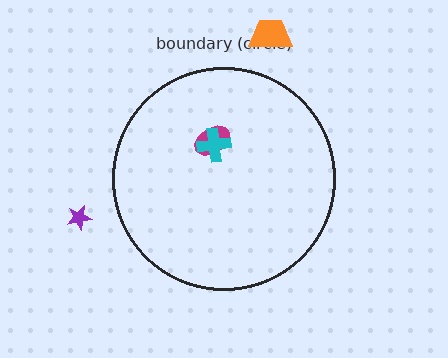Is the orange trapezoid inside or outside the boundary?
Outside.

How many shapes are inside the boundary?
2 inside, 2 outside.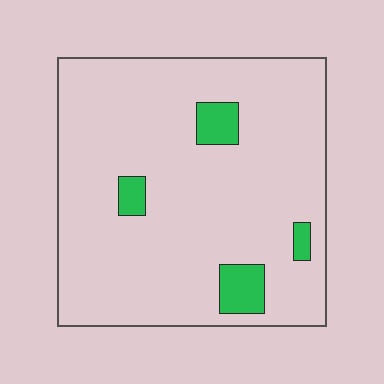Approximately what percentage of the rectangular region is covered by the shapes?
Approximately 10%.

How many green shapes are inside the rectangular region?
4.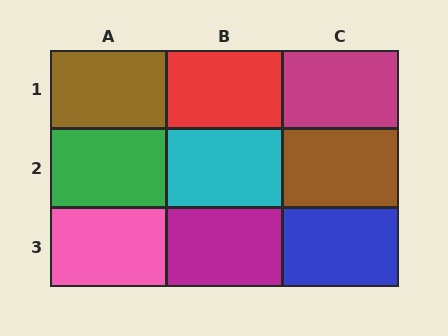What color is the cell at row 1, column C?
Magenta.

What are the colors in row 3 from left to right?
Pink, magenta, blue.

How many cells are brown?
2 cells are brown.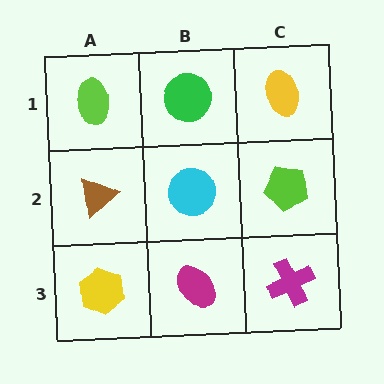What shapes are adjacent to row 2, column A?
A lime ellipse (row 1, column A), a yellow hexagon (row 3, column A), a cyan circle (row 2, column B).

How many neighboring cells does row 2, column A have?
3.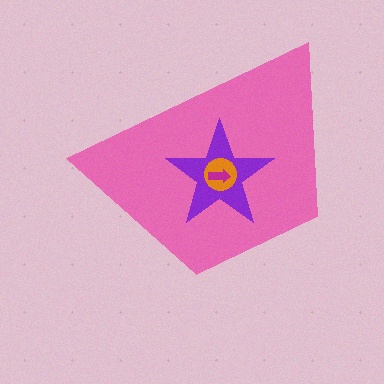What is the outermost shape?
The pink trapezoid.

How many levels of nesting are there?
4.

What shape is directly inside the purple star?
The orange circle.